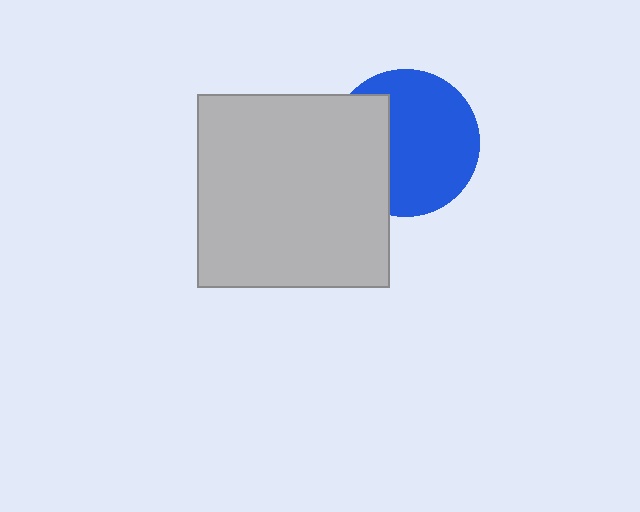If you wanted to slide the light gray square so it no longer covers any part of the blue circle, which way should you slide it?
Slide it left — that is the most direct way to separate the two shapes.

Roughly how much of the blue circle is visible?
Most of it is visible (roughly 67%).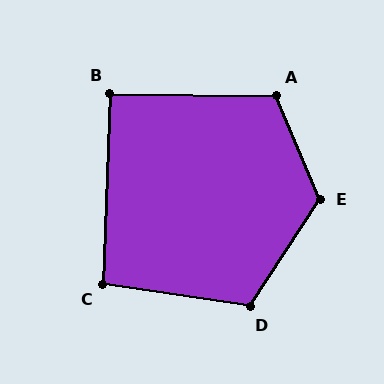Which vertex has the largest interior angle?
E, at approximately 124 degrees.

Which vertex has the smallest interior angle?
B, at approximately 92 degrees.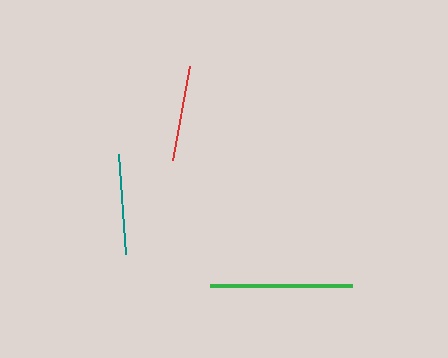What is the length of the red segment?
The red segment is approximately 95 pixels long.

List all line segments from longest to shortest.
From longest to shortest: green, teal, red.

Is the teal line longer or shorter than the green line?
The green line is longer than the teal line.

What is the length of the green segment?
The green segment is approximately 142 pixels long.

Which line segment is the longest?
The green line is the longest at approximately 142 pixels.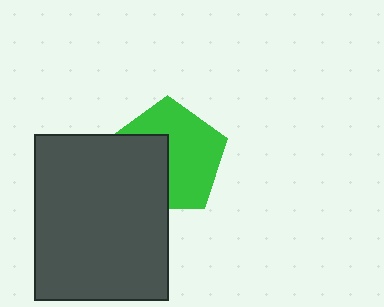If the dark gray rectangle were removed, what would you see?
You would see the complete green pentagon.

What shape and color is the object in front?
The object in front is a dark gray rectangle.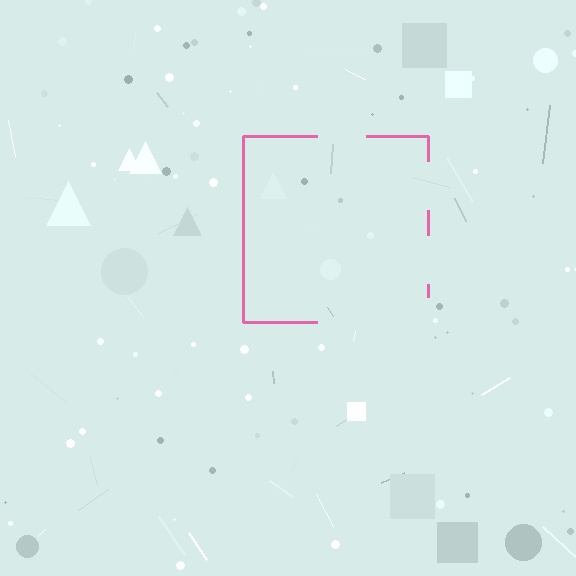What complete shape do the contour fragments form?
The contour fragments form a square.